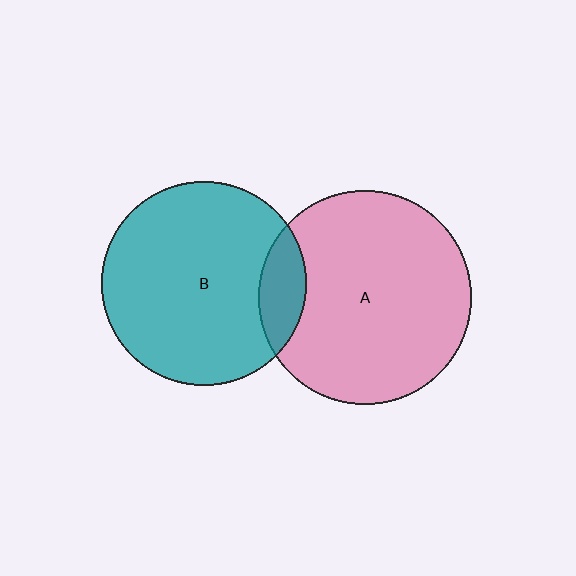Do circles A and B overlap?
Yes.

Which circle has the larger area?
Circle A (pink).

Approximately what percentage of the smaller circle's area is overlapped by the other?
Approximately 15%.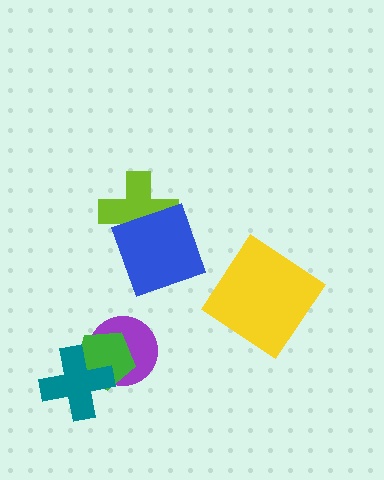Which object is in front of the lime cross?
The blue square is in front of the lime cross.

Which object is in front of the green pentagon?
The teal cross is in front of the green pentagon.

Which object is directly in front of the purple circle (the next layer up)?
The green pentagon is directly in front of the purple circle.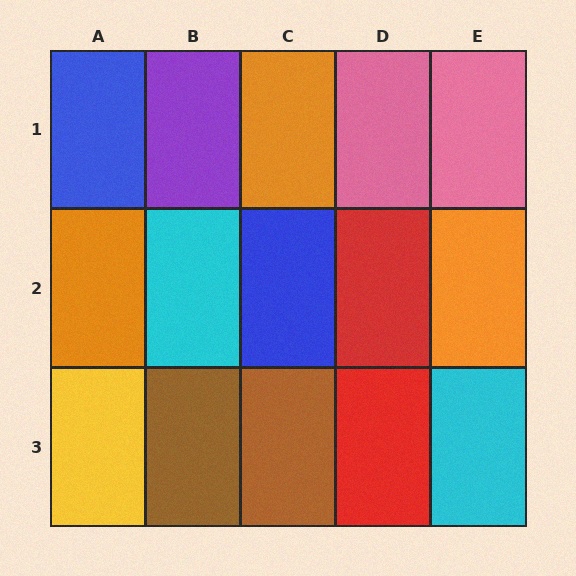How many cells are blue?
2 cells are blue.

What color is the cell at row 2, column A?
Orange.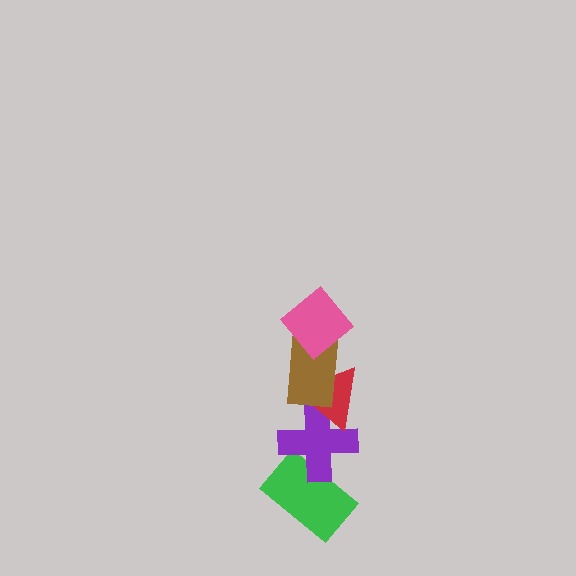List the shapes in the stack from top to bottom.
From top to bottom: the pink diamond, the brown rectangle, the red triangle, the purple cross, the green rectangle.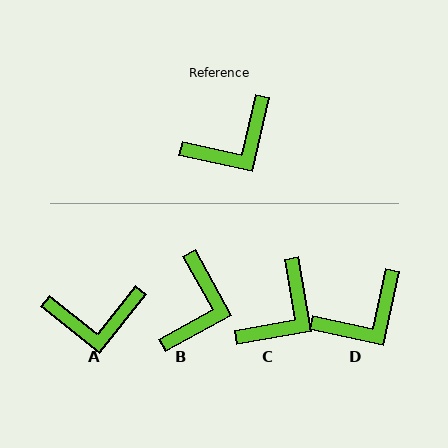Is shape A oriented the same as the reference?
No, it is off by about 26 degrees.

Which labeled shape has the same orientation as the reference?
D.